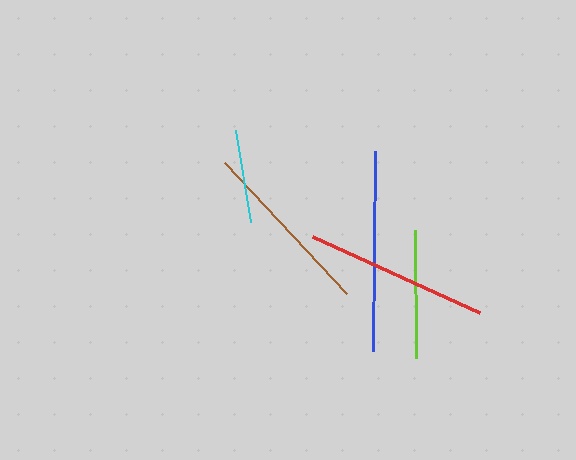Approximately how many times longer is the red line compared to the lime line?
The red line is approximately 1.4 times the length of the lime line.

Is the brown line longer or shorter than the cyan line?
The brown line is longer than the cyan line.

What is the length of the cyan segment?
The cyan segment is approximately 93 pixels long.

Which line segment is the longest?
The blue line is the longest at approximately 199 pixels.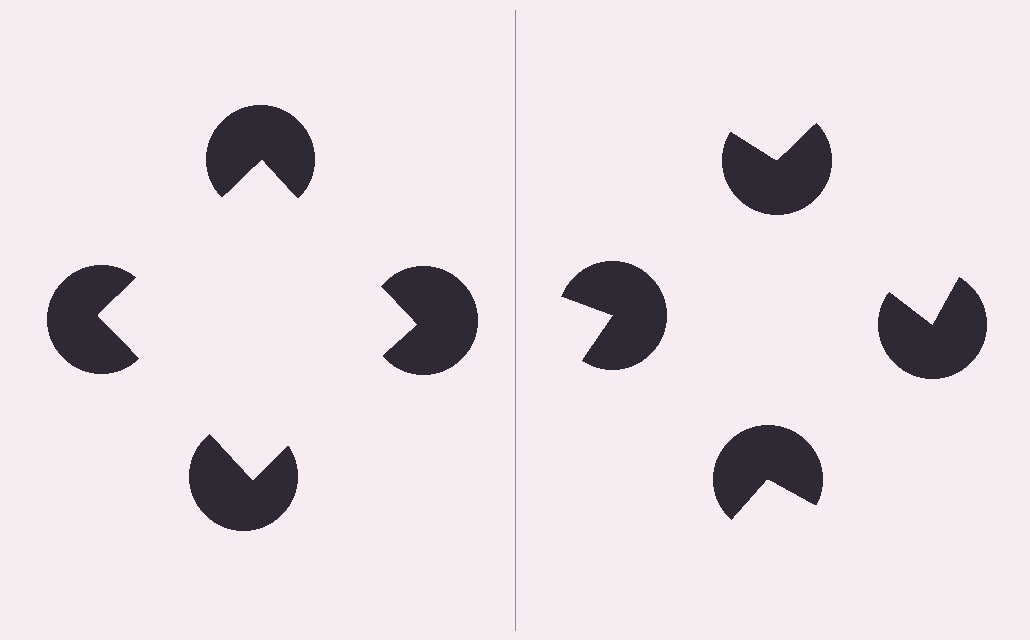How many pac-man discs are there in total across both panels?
8 — 4 on each side.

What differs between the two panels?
The pac-man discs are positioned identically on both sides; only the wedge orientations differ. On the left they align to a square; on the right they are misaligned.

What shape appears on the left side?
An illusory square.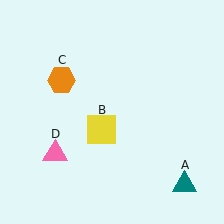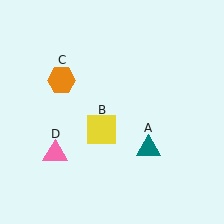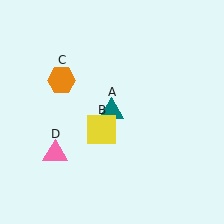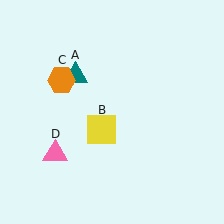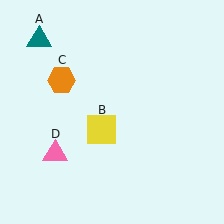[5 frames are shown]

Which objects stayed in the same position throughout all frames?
Yellow square (object B) and orange hexagon (object C) and pink triangle (object D) remained stationary.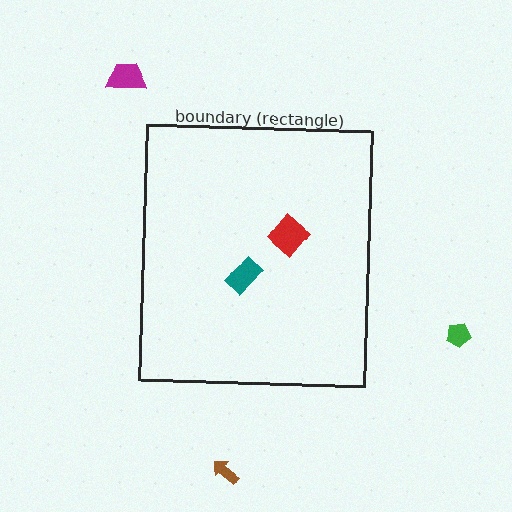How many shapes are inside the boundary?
2 inside, 3 outside.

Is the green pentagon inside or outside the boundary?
Outside.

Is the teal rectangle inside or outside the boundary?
Inside.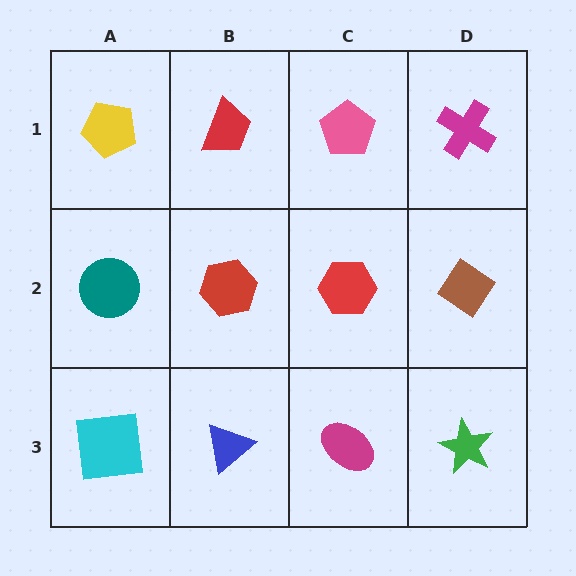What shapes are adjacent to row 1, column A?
A teal circle (row 2, column A), a red trapezoid (row 1, column B).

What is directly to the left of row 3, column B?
A cyan square.